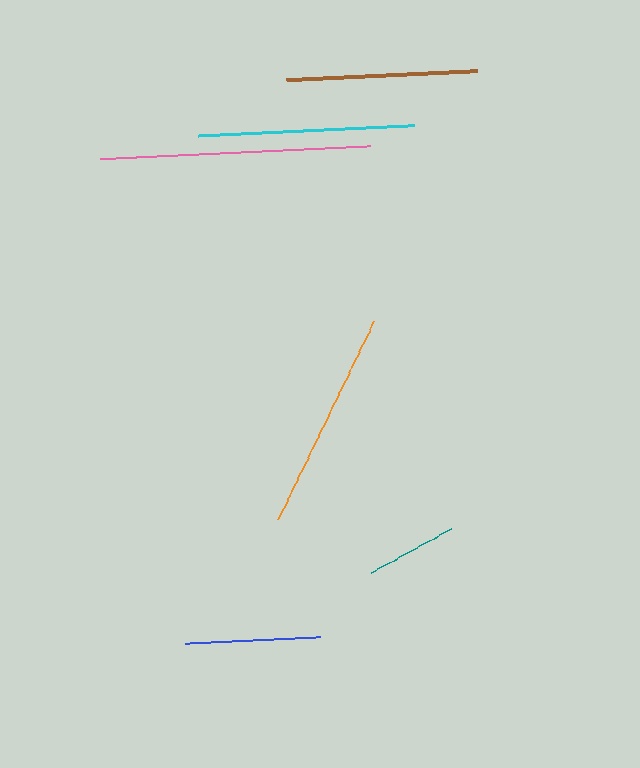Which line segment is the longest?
The pink line is the longest at approximately 270 pixels.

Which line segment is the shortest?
The teal line is the shortest at approximately 92 pixels.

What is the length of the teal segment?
The teal segment is approximately 92 pixels long.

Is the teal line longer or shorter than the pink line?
The pink line is longer than the teal line.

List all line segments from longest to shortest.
From longest to shortest: pink, orange, cyan, brown, blue, teal.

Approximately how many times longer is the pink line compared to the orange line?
The pink line is approximately 1.2 times the length of the orange line.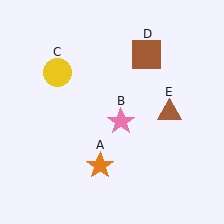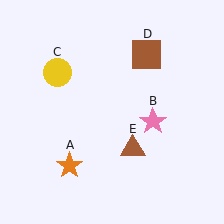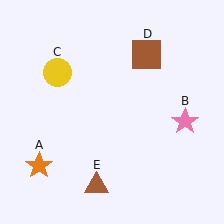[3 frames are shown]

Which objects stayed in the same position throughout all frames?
Yellow circle (object C) and brown square (object D) remained stationary.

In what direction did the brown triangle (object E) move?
The brown triangle (object E) moved down and to the left.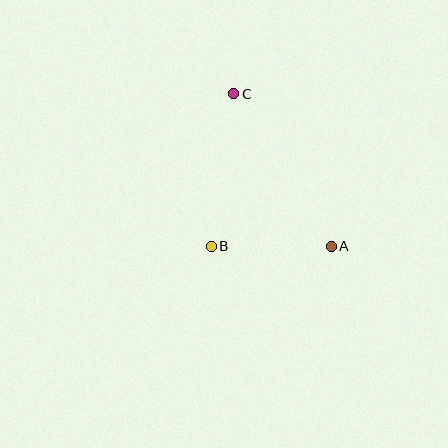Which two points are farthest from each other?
Points A and C are farthest from each other.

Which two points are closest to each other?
Points A and B are closest to each other.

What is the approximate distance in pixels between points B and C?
The distance between B and C is approximately 154 pixels.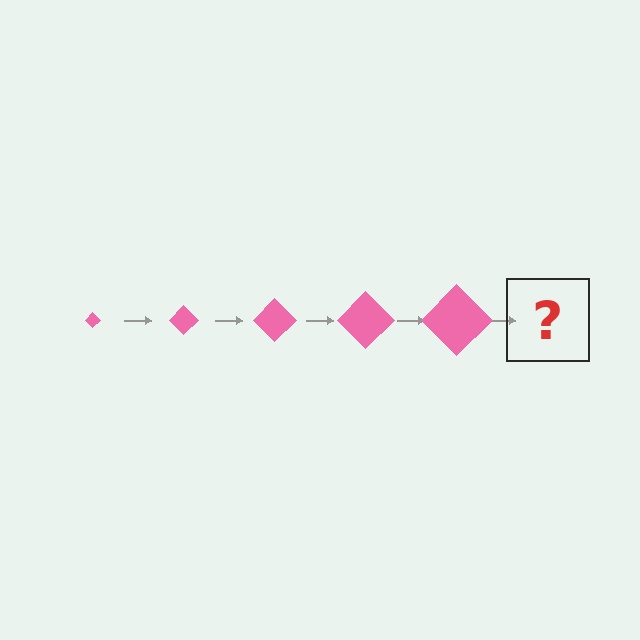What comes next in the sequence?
The next element should be a pink diamond, larger than the previous one.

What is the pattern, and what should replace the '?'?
The pattern is that the diamond gets progressively larger each step. The '?' should be a pink diamond, larger than the previous one.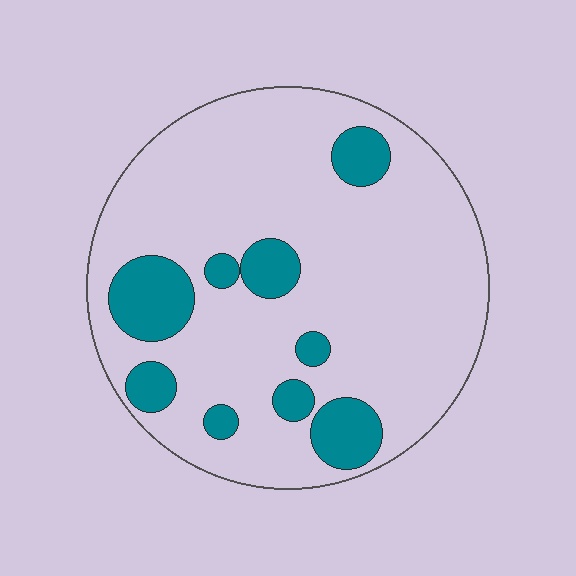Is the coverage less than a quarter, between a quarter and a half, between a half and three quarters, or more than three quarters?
Less than a quarter.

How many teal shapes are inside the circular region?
9.